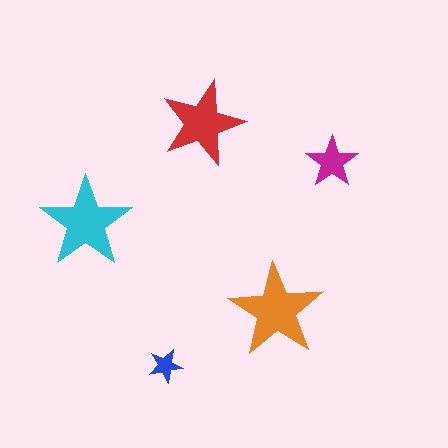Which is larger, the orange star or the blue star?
The orange one.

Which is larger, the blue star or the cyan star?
The cyan one.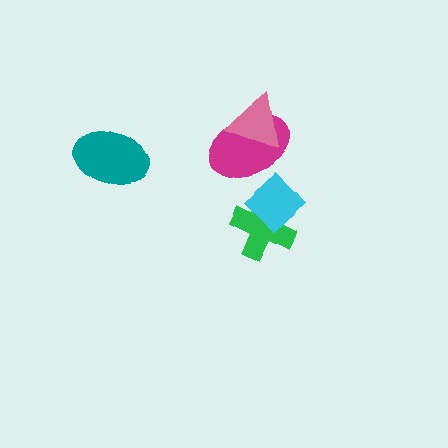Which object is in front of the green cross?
The cyan diamond is in front of the green cross.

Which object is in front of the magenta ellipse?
The pink triangle is in front of the magenta ellipse.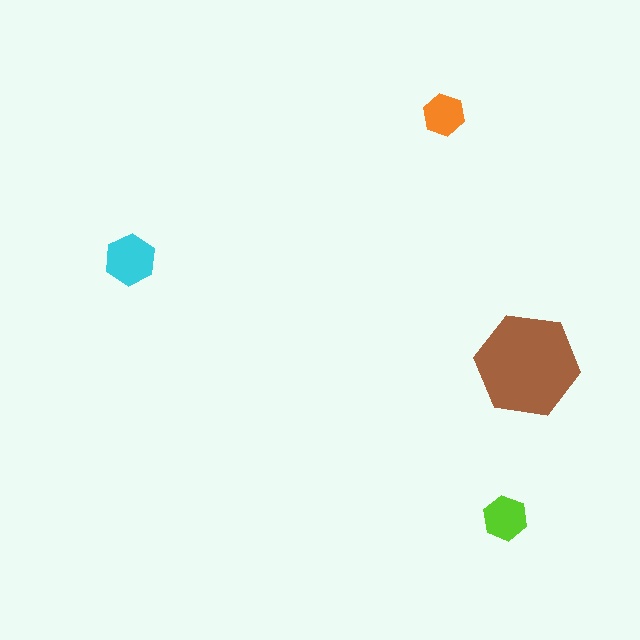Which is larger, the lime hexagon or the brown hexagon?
The brown one.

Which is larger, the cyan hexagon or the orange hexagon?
The cyan one.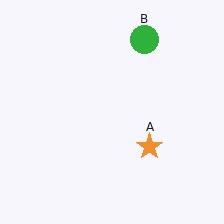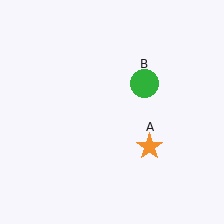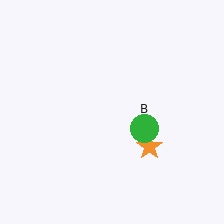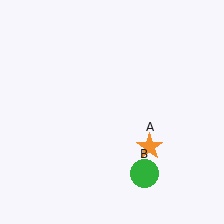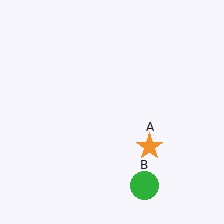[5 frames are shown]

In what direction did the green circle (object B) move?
The green circle (object B) moved down.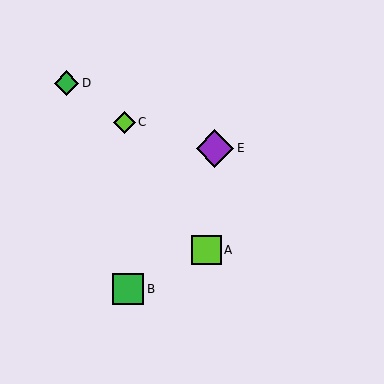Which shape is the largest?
The purple diamond (labeled E) is the largest.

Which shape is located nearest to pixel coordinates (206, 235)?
The lime square (labeled A) at (206, 250) is nearest to that location.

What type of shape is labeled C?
Shape C is a lime diamond.